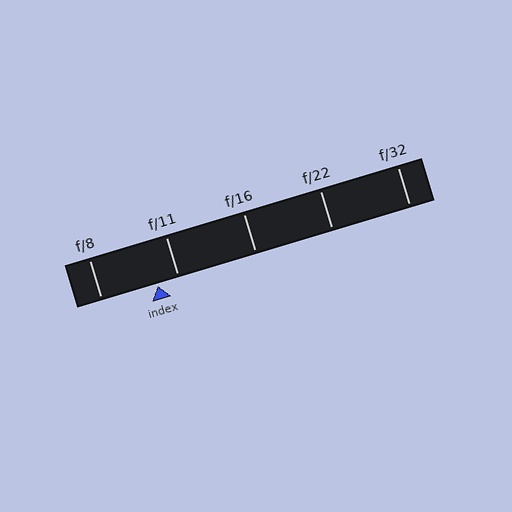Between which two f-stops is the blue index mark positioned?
The index mark is between f/8 and f/11.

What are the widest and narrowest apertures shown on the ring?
The widest aperture shown is f/8 and the narrowest is f/32.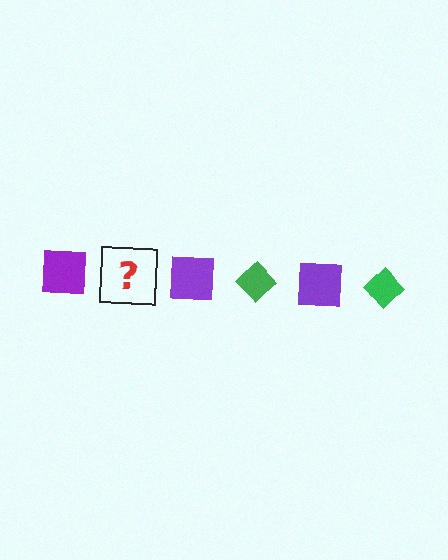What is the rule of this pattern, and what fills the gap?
The rule is that the pattern alternates between purple square and green diamond. The gap should be filled with a green diamond.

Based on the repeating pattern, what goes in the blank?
The blank should be a green diamond.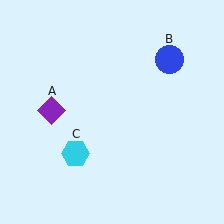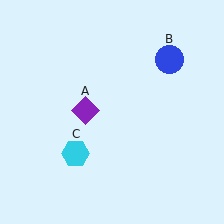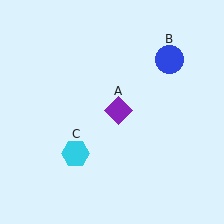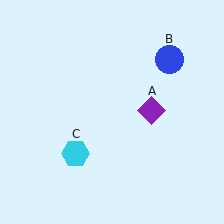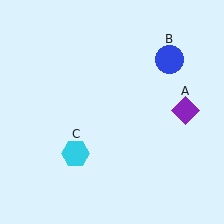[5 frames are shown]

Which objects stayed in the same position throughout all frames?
Blue circle (object B) and cyan hexagon (object C) remained stationary.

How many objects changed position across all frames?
1 object changed position: purple diamond (object A).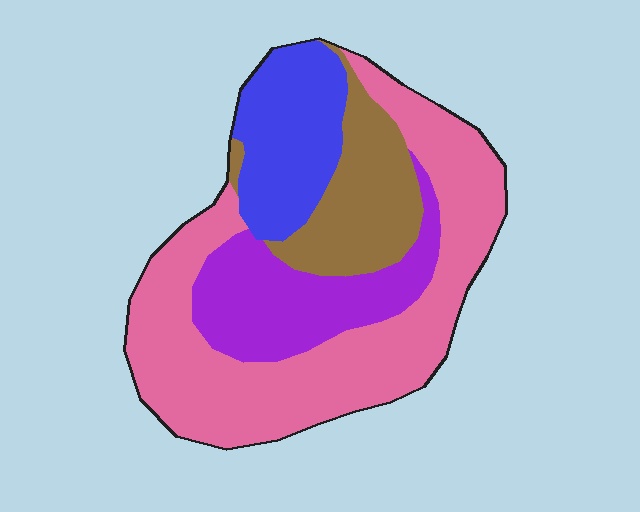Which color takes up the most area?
Pink, at roughly 50%.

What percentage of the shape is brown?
Brown covers roughly 15% of the shape.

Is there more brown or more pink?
Pink.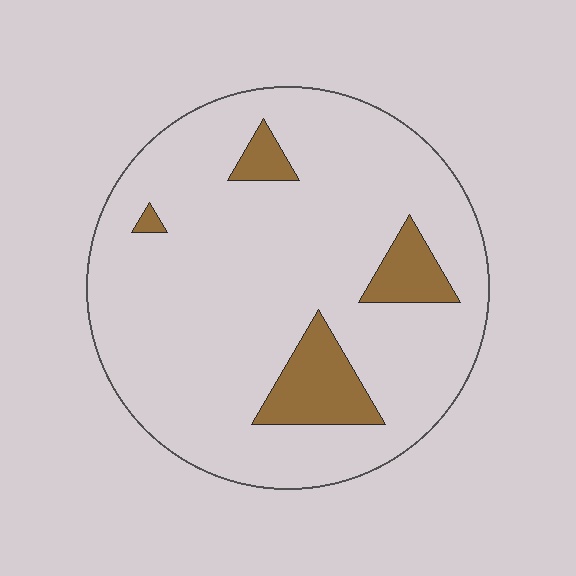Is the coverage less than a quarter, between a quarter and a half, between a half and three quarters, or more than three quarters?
Less than a quarter.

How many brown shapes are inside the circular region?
4.